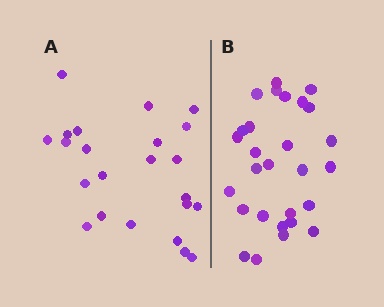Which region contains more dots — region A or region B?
Region B (the right region) has more dots.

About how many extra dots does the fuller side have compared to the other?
Region B has about 5 more dots than region A.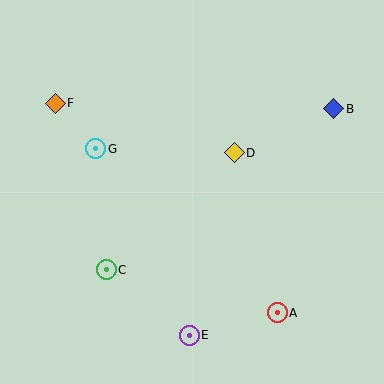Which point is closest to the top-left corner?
Point F is closest to the top-left corner.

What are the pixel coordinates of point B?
Point B is at (334, 109).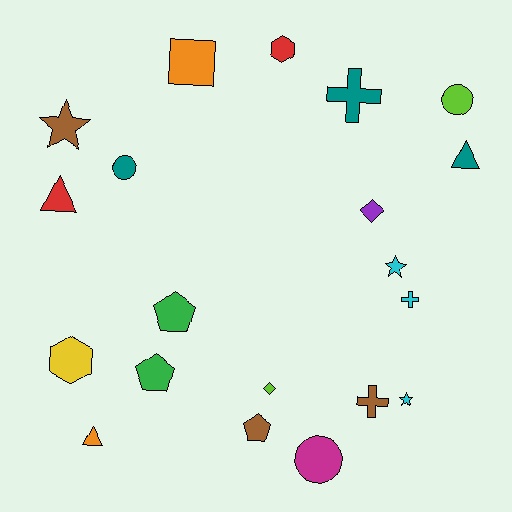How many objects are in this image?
There are 20 objects.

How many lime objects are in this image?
There are 2 lime objects.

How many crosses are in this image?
There are 3 crosses.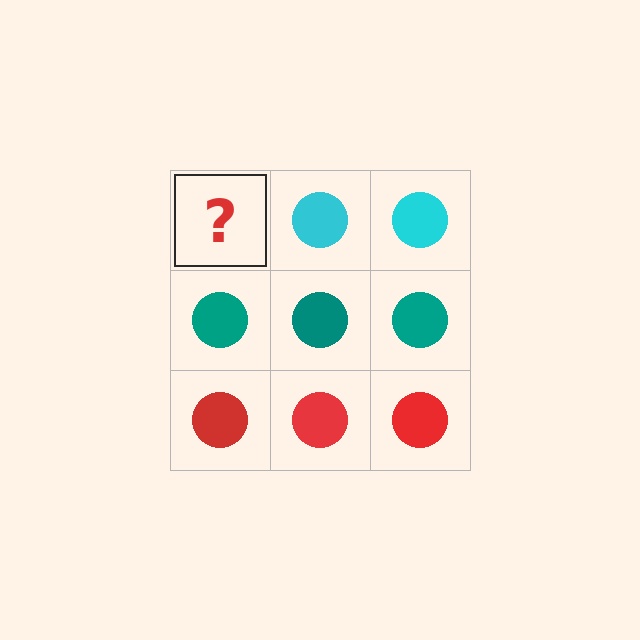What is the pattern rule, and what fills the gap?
The rule is that each row has a consistent color. The gap should be filled with a cyan circle.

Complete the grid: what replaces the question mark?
The question mark should be replaced with a cyan circle.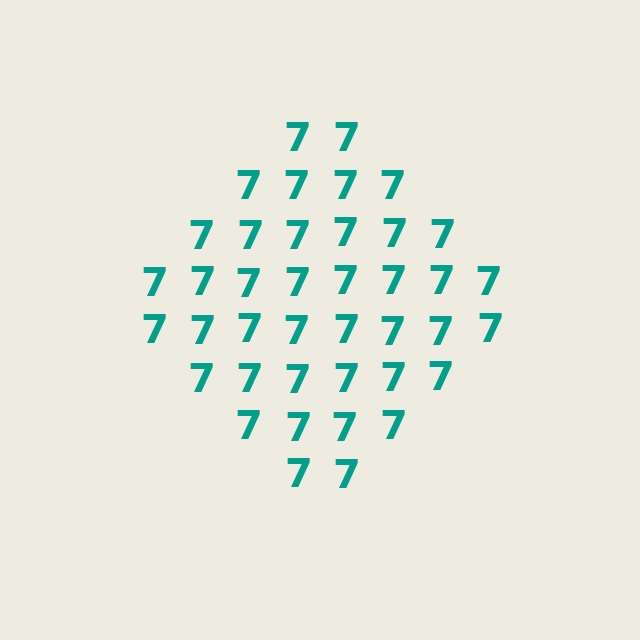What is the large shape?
The large shape is a diamond.